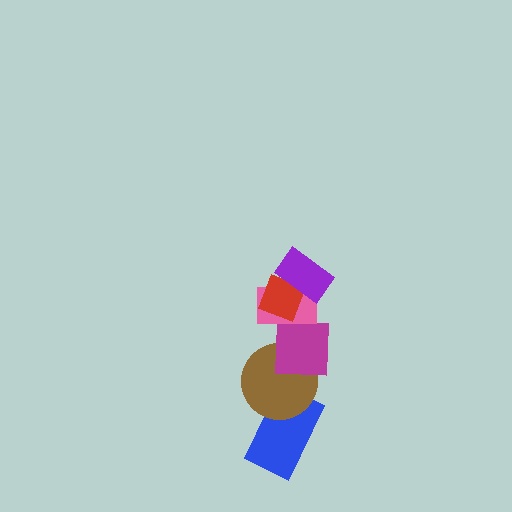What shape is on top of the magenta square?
The pink rectangle is on top of the magenta square.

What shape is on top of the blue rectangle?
The brown circle is on top of the blue rectangle.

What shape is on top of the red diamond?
The purple rectangle is on top of the red diamond.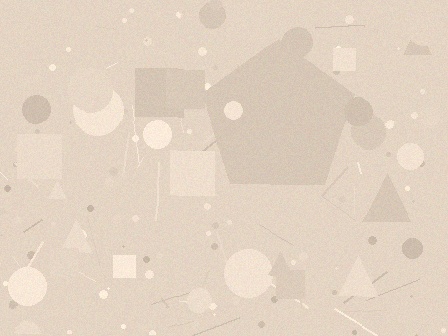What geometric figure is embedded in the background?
A pentagon is embedded in the background.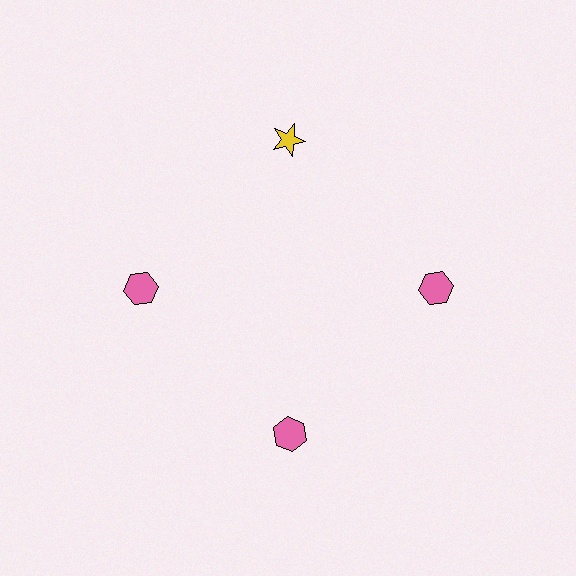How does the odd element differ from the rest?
It differs in both color (yellow instead of pink) and shape (star instead of hexagon).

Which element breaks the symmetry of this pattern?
The yellow star at roughly the 12 o'clock position breaks the symmetry. All other shapes are pink hexagons.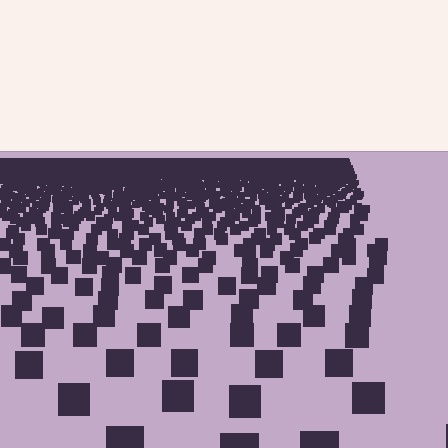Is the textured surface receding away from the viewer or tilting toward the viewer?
The surface is receding away from the viewer. Texture elements get smaller and denser toward the top.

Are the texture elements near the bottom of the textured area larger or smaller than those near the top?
Larger. Near the bottom, elements are closer to the viewer and appear at a bigger on-screen size.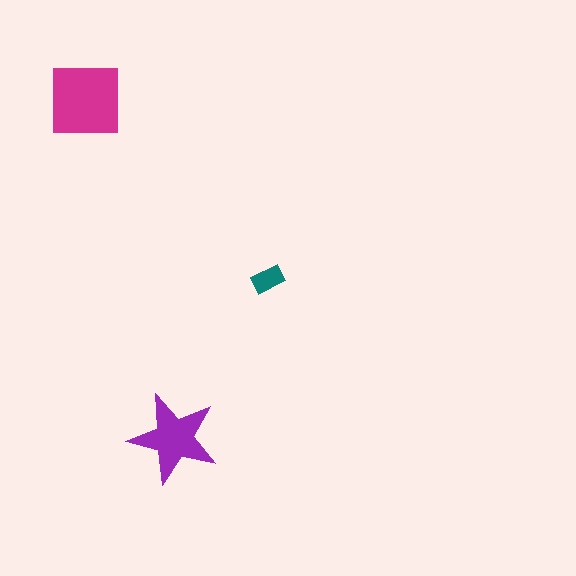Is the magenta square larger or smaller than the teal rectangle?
Larger.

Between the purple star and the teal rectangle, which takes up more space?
The purple star.